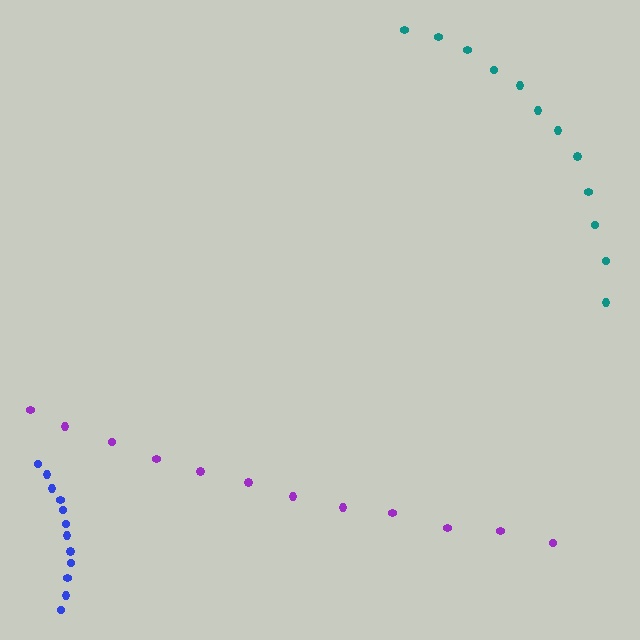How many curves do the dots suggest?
There are 3 distinct paths.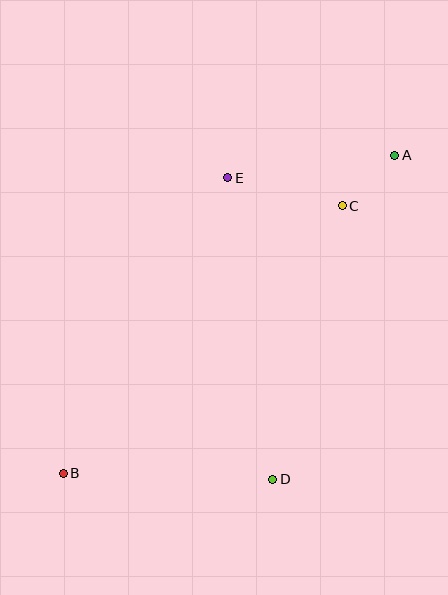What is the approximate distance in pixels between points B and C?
The distance between B and C is approximately 386 pixels.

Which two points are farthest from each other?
Points A and B are farthest from each other.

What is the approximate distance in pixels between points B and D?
The distance between B and D is approximately 210 pixels.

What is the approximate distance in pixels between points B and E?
The distance between B and E is approximately 338 pixels.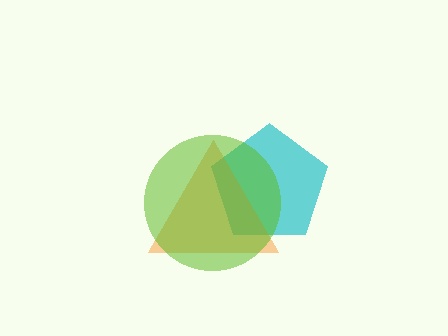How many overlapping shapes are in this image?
There are 3 overlapping shapes in the image.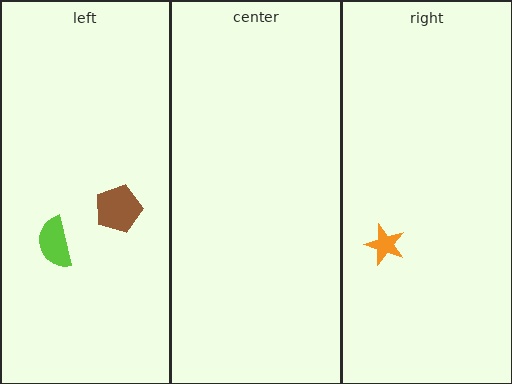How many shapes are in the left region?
2.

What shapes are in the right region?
The orange star.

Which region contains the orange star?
The right region.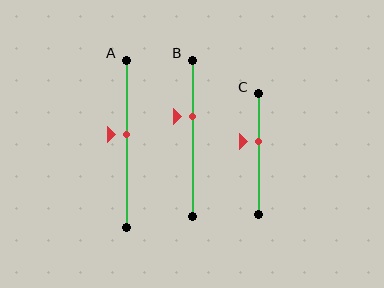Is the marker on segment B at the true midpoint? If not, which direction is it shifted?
No, the marker on segment B is shifted upward by about 14% of the segment length.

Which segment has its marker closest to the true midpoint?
Segment A has its marker closest to the true midpoint.